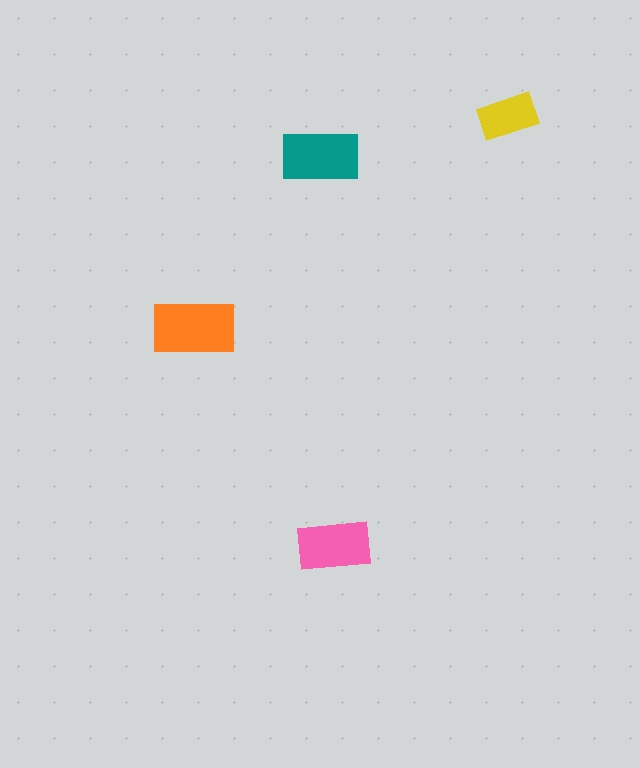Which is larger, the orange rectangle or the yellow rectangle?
The orange one.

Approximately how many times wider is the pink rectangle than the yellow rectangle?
About 1.5 times wider.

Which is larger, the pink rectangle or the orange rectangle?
The orange one.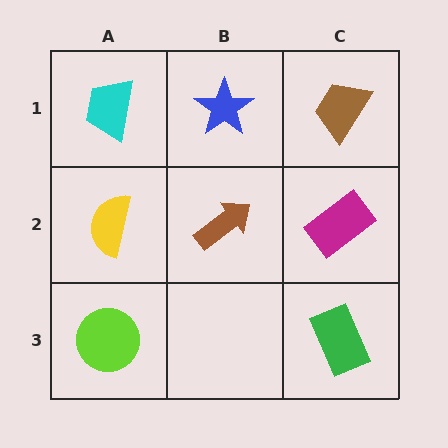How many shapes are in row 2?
3 shapes.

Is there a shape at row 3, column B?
No, that cell is empty.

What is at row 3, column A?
A lime circle.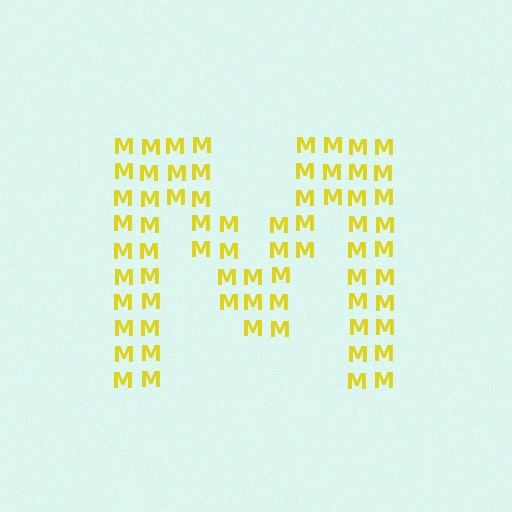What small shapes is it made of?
It is made of small letter M's.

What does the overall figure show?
The overall figure shows the letter M.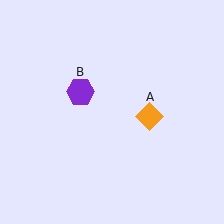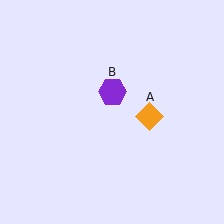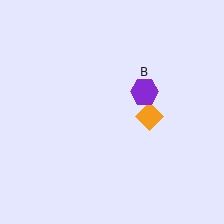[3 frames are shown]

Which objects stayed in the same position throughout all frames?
Orange diamond (object A) remained stationary.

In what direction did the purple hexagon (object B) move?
The purple hexagon (object B) moved right.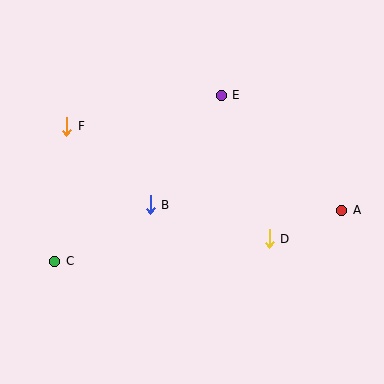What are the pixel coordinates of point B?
Point B is at (150, 205).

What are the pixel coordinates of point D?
Point D is at (269, 239).